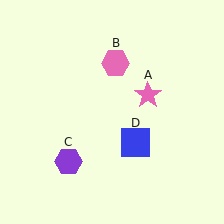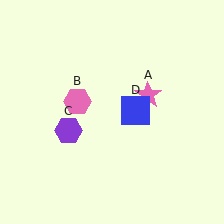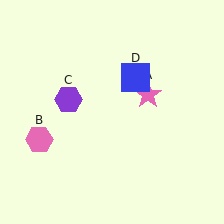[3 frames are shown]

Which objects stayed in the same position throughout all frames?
Pink star (object A) remained stationary.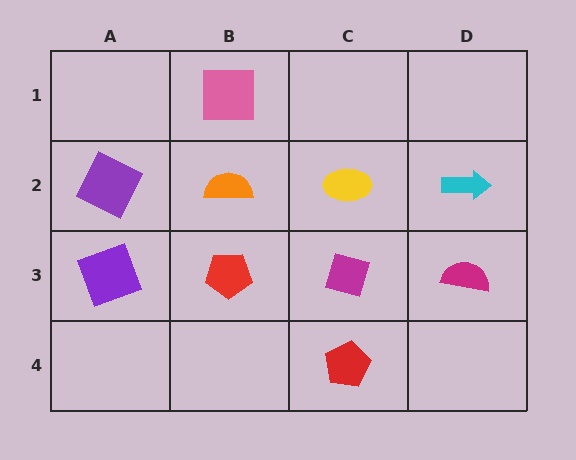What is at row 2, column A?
A purple square.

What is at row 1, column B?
A pink square.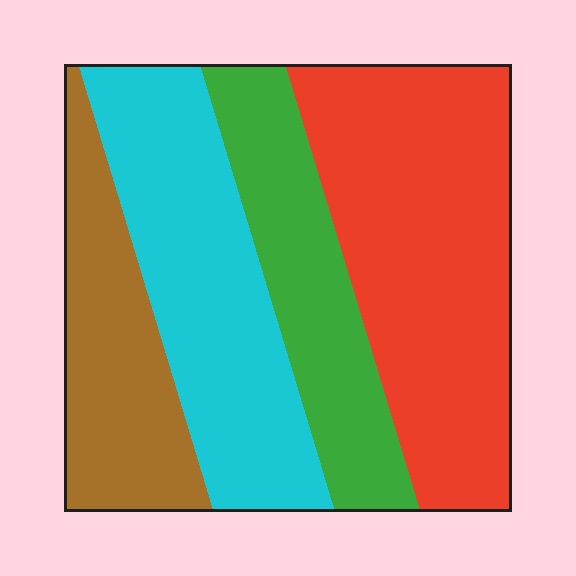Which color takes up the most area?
Red, at roughly 35%.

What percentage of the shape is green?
Green covers roughly 20% of the shape.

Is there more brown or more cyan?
Cyan.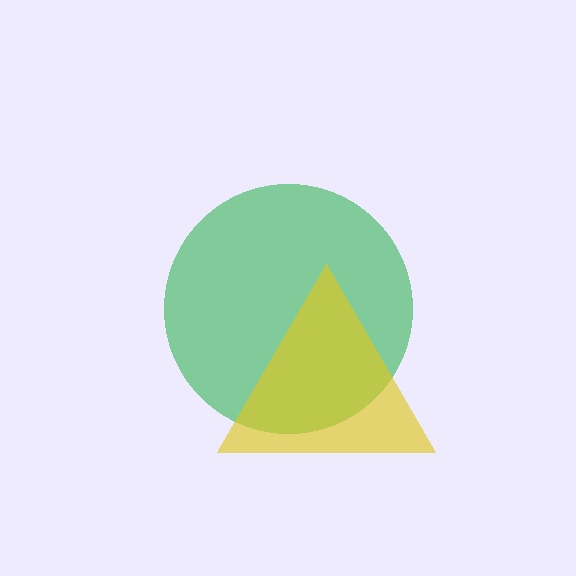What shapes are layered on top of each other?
The layered shapes are: a green circle, a yellow triangle.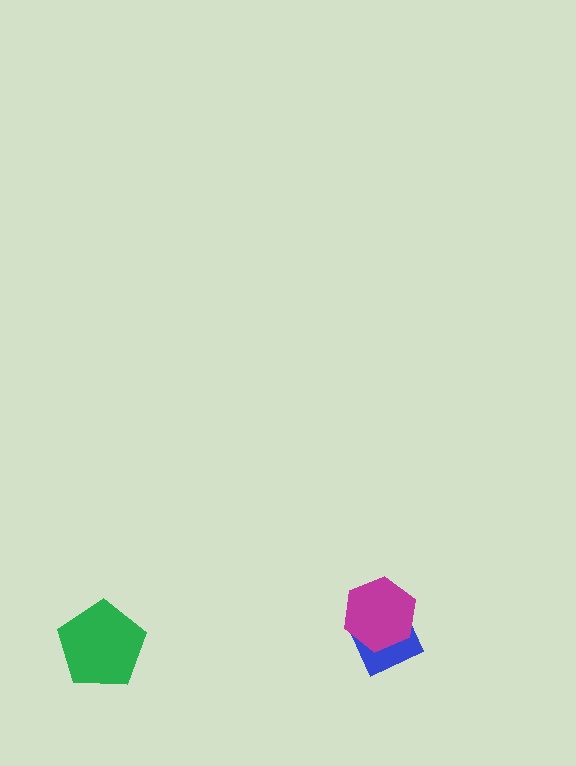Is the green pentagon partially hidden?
No, no other shape covers it.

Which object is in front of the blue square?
The magenta hexagon is in front of the blue square.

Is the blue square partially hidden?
Yes, it is partially covered by another shape.